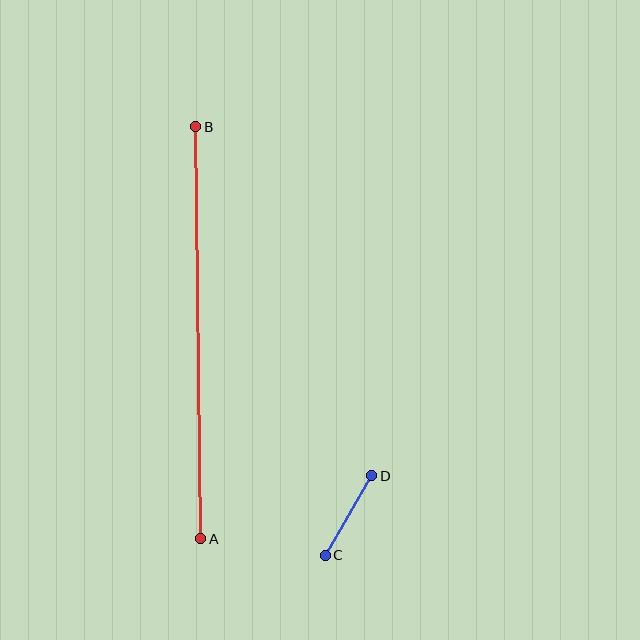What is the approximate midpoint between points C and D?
The midpoint is at approximately (349, 516) pixels.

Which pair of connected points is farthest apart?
Points A and B are farthest apart.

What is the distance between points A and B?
The distance is approximately 412 pixels.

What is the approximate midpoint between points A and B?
The midpoint is at approximately (198, 333) pixels.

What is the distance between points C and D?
The distance is approximately 92 pixels.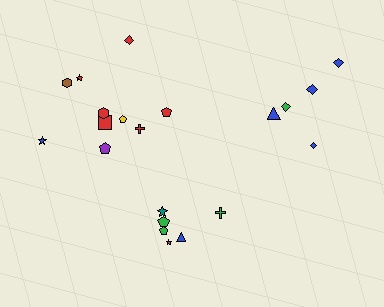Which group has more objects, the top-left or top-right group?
The top-left group.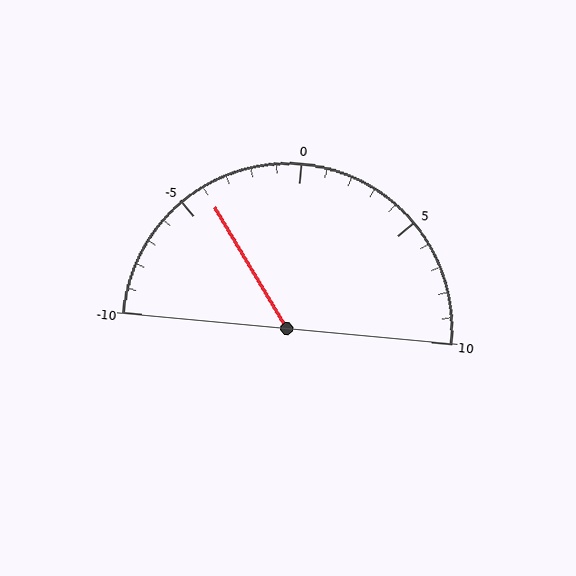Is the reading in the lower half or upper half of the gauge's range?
The reading is in the lower half of the range (-10 to 10).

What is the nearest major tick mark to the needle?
The nearest major tick mark is -5.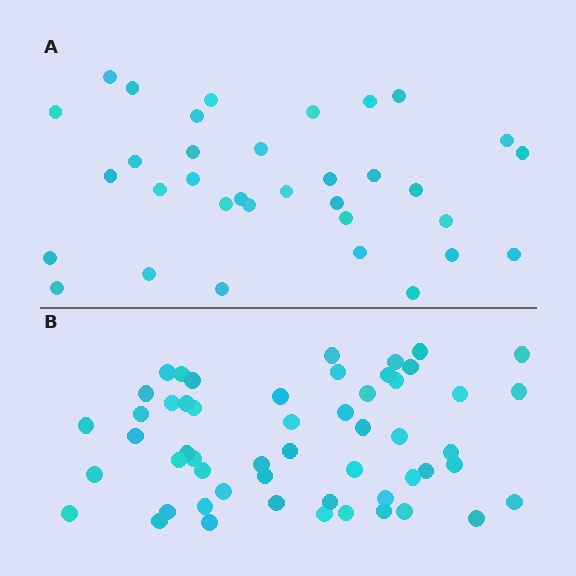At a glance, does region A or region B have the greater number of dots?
Region B (the bottom region) has more dots.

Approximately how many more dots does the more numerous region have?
Region B has approximately 20 more dots than region A.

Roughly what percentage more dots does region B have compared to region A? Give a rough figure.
About 60% more.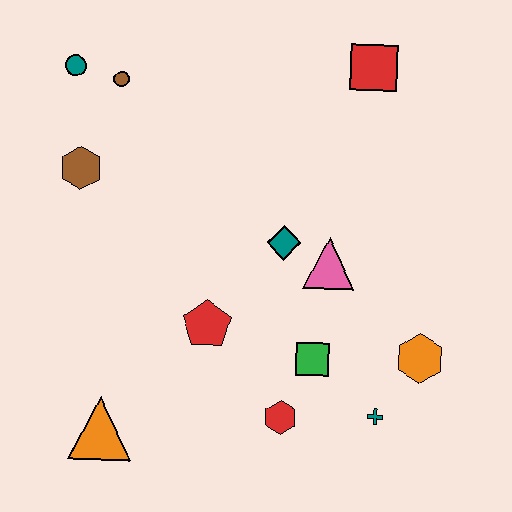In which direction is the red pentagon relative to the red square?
The red pentagon is below the red square.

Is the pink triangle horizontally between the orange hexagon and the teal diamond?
Yes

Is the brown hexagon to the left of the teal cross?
Yes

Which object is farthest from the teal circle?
The teal cross is farthest from the teal circle.